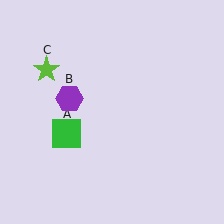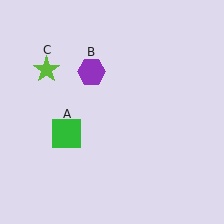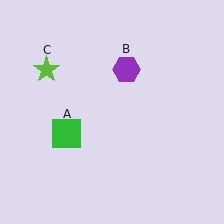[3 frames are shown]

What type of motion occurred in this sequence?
The purple hexagon (object B) rotated clockwise around the center of the scene.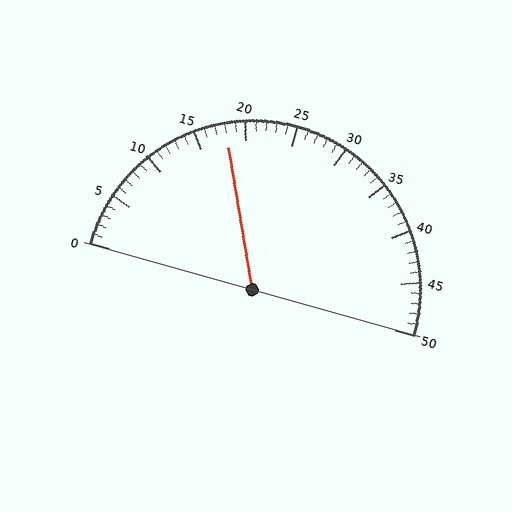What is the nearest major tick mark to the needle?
The nearest major tick mark is 20.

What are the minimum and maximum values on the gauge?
The gauge ranges from 0 to 50.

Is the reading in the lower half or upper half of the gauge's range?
The reading is in the lower half of the range (0 to 50).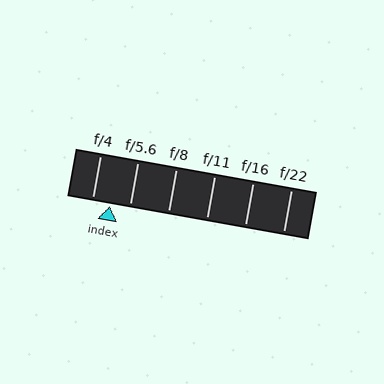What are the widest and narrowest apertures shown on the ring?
The widest aperture shown is f/4 and the narrowest is f/22.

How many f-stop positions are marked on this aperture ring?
There are 6 f-stop positions marked.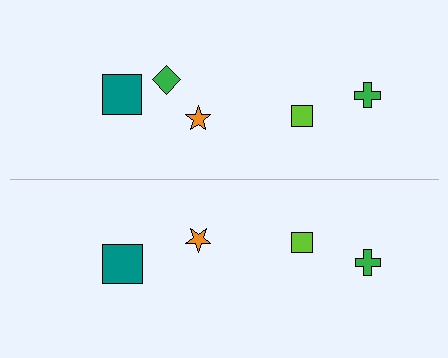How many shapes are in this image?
There are 9 shapes in this image.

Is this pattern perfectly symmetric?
No, the pattern is not perfectly symmetric. A green diamond is missing from the bottom side.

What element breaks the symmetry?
A green diamond is missing from the bottom side.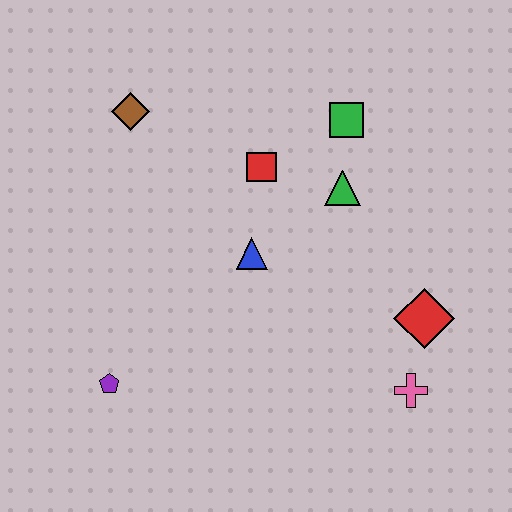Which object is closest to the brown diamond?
The red square is closest to the brown diamond.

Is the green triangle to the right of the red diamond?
No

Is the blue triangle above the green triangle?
No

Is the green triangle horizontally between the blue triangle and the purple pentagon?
No